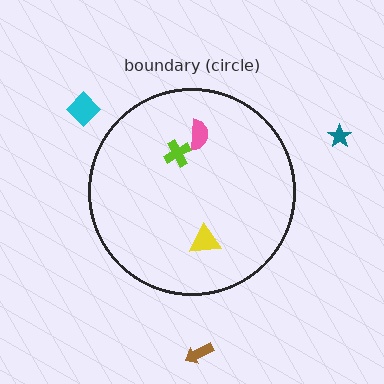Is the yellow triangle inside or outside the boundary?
Inside.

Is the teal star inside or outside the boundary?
Outside.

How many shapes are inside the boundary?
3 inside, 3 outside.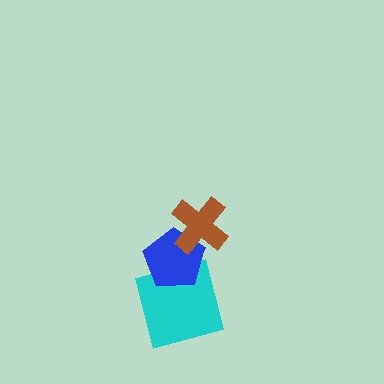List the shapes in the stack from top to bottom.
From top to bottom: the brown cross, the blue pentagon, the cyan square.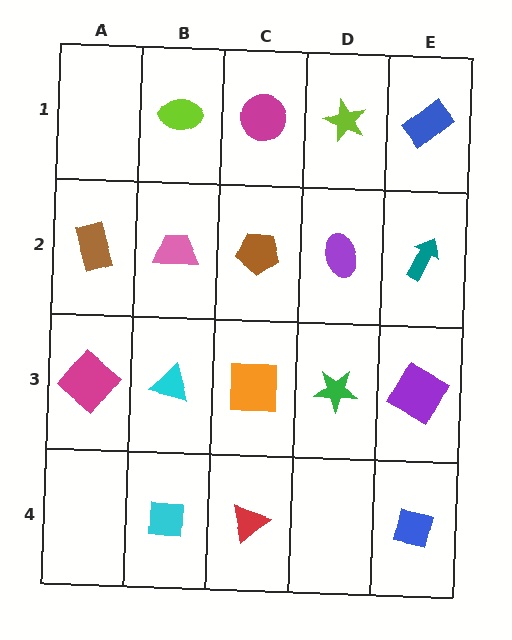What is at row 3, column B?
A cyan triangle.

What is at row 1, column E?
A blue rectangle.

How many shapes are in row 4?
3 shapes.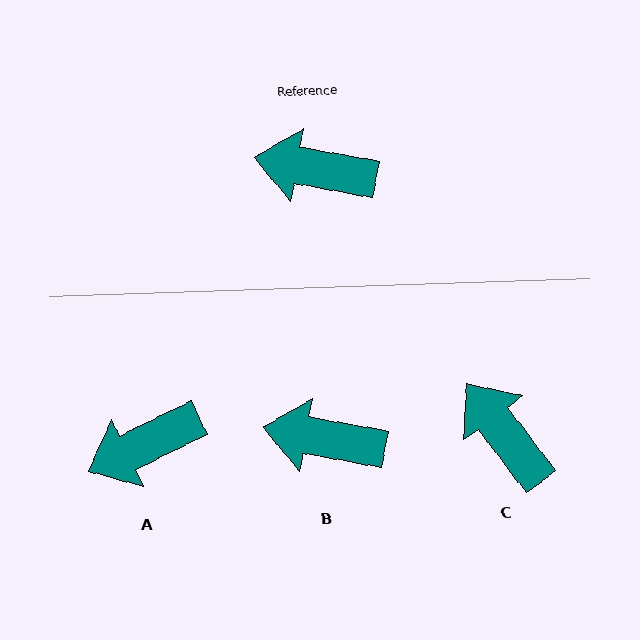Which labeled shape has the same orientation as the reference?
B.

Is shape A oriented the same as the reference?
No, it is off by about 36 degrees.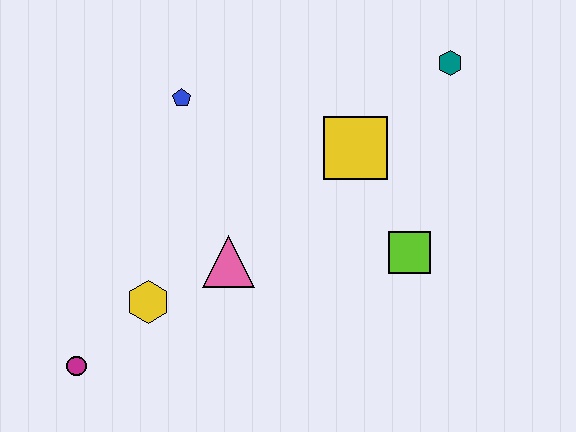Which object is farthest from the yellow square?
The magenta circle is farthest from the yellow square.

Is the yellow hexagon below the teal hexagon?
Yes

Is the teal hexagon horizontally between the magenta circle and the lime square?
No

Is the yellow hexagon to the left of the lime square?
Yes